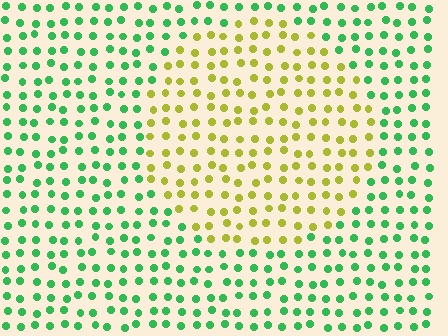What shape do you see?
I see a circle.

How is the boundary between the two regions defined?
The boundary is defined purely by a slight shift in hue (about 67 degrees). Spacing, size, and orientation are identical on both sides.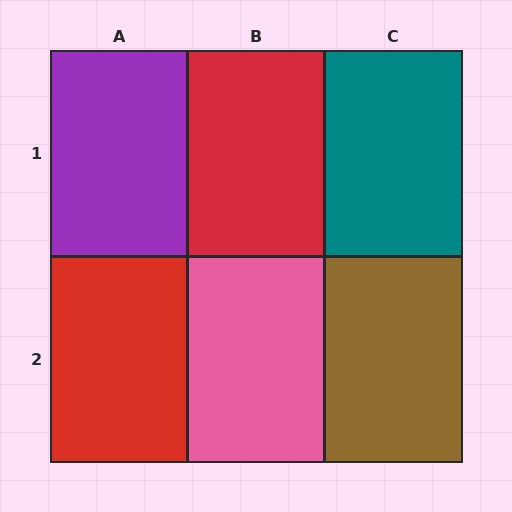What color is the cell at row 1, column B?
Red.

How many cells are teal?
1 cell is teal.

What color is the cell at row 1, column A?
Purple.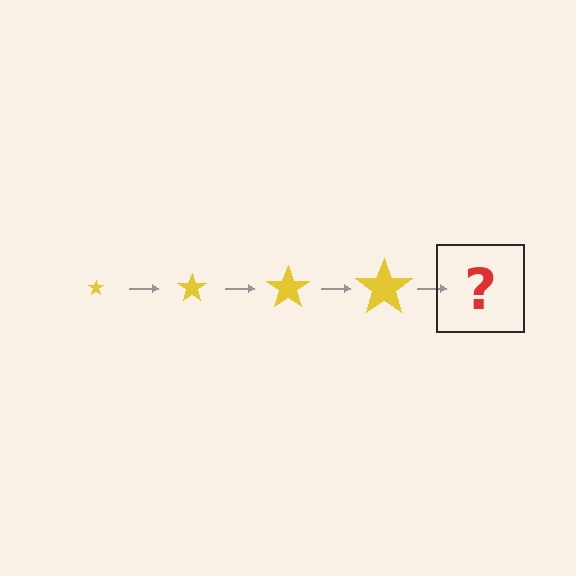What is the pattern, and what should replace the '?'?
The pattern is that the star gets progressively larger each step. The '?' should be a yellow star, larger than the previous one.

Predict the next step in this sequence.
The next step is a yellow star, larger than the previous one.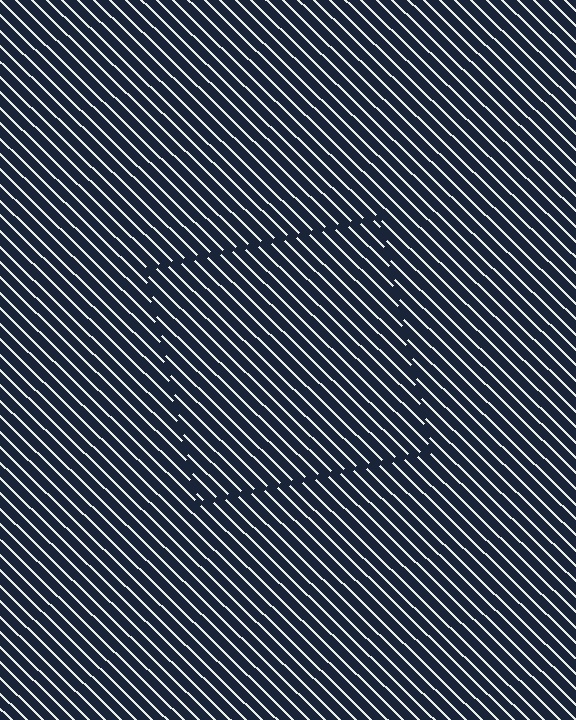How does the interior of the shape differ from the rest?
The interior of the shape contains the same grating, shifted by half a period — the contour is defined by the phase discontinuity where line-ends from the inner and outer gratings abut.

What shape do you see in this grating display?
An illusory square. The interior of the shape contains the same grating, shifted by half a period — the contour is defined by the phase discontinuity where line-ends from the inner and outer gratings abut.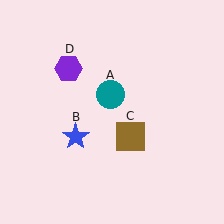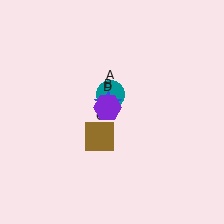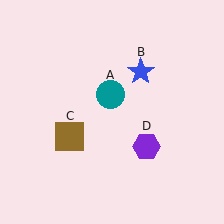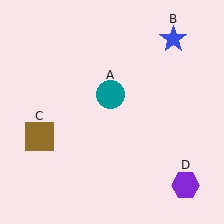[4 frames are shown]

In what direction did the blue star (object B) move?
The blue star (object B) moved up and to the right.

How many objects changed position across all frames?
3 objects changed position: blue star (object B), brown square (object C), purple hexagon (object D).